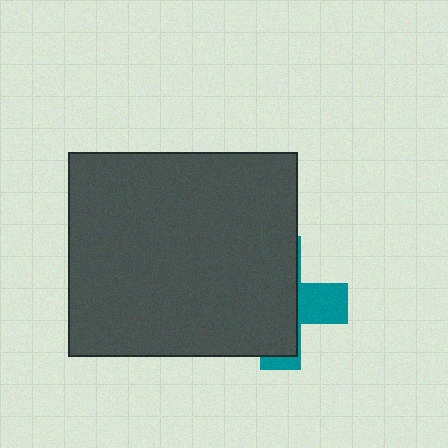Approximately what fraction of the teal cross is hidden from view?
Roughly 70% of the teal cross is hidden behind the dark gray rectangle.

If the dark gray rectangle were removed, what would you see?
You would see the complete teal cross.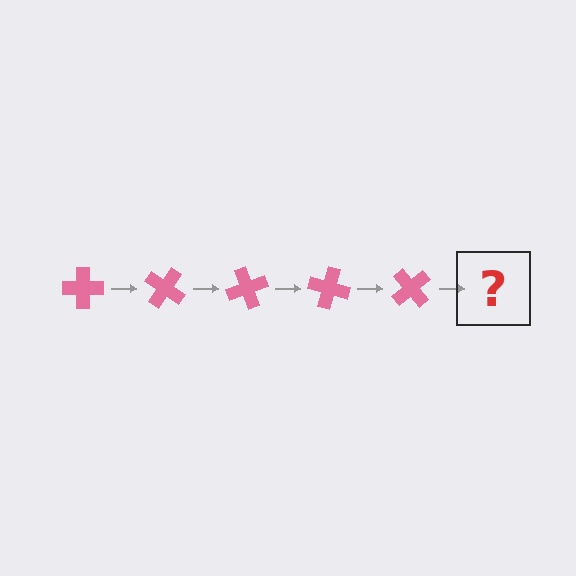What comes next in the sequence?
The next element should be a pink cross rotated 175 degrees.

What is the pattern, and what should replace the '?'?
The pattern is that the cross rotates 35 degrees each step. The '?' should be a pink cross rotated 175 degrees.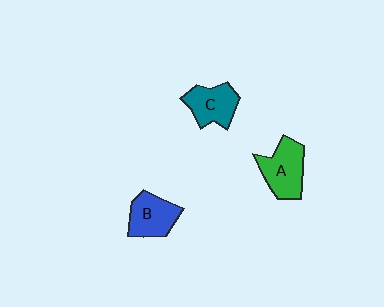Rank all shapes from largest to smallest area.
From largest to smallest: A (green), B (blue), C (teal).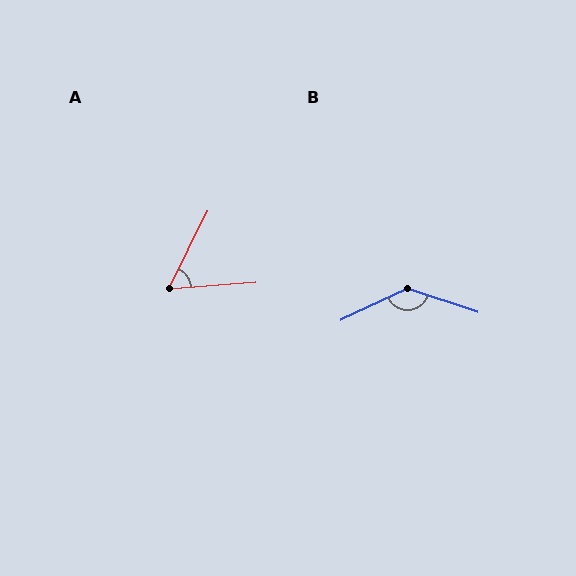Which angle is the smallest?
A, at approximately 59 degrees.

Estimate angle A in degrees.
Approximately 59 degrees.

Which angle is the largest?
B, at approximately 136 degrees.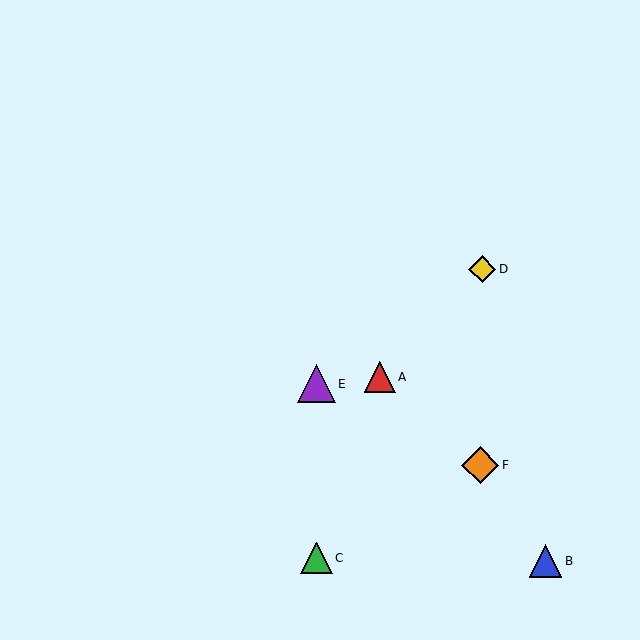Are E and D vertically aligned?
No, E is at x≈316 and D is at x≈482.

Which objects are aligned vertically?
Objects C, E are aligned vertically.